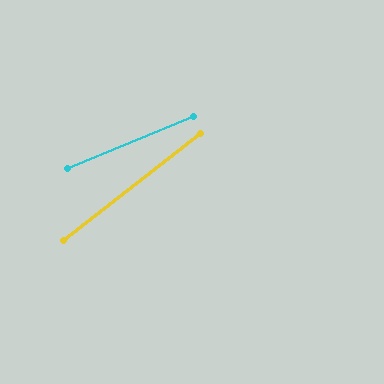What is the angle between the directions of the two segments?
Approximately 15 degrees.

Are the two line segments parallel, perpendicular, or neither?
Neither parallel nor perpendicular — they differ by about 15°.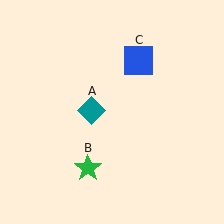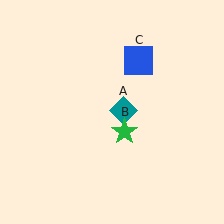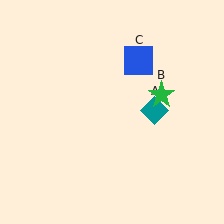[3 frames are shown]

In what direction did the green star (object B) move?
The green star (object B) moved up and to the right.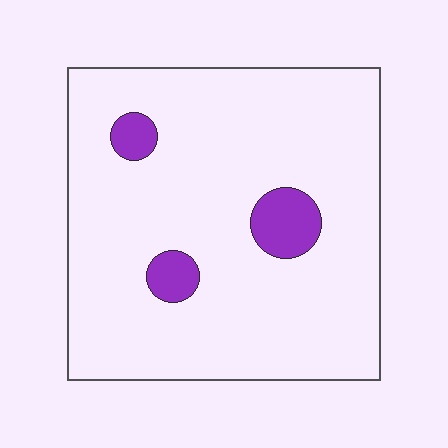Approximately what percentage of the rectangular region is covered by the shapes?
Approximately 10%.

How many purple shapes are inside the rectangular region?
3.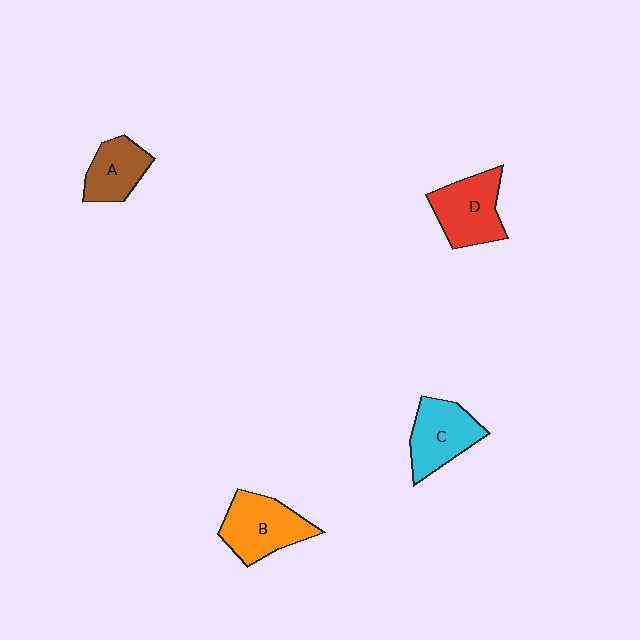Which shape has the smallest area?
Shape A (brown).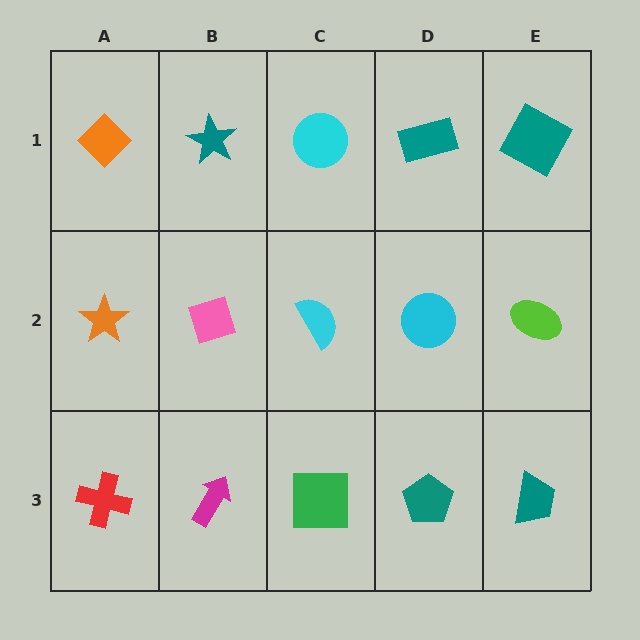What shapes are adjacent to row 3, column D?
A cyan circle (row 2, column D), a green square (row 3, column C), a teal trapezoid (row 3, column E).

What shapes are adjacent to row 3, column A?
An orange star (row 2, column A), a magenta arrow (row 3, column B).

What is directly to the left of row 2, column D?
A cyan semicircle.